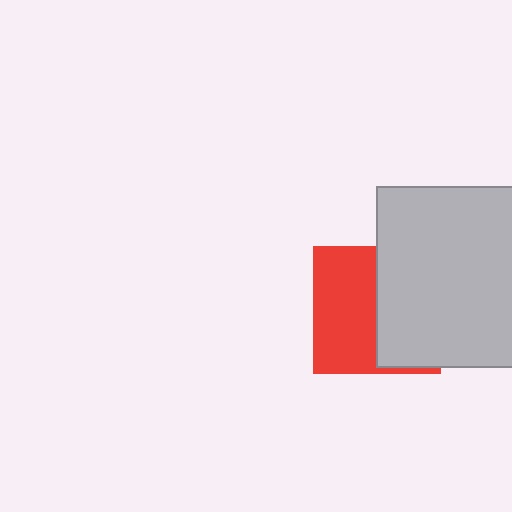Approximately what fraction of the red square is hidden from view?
Roughly 49% of the red square is hidden behind the light gray square.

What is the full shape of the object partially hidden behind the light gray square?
The partially hidden object is a red square.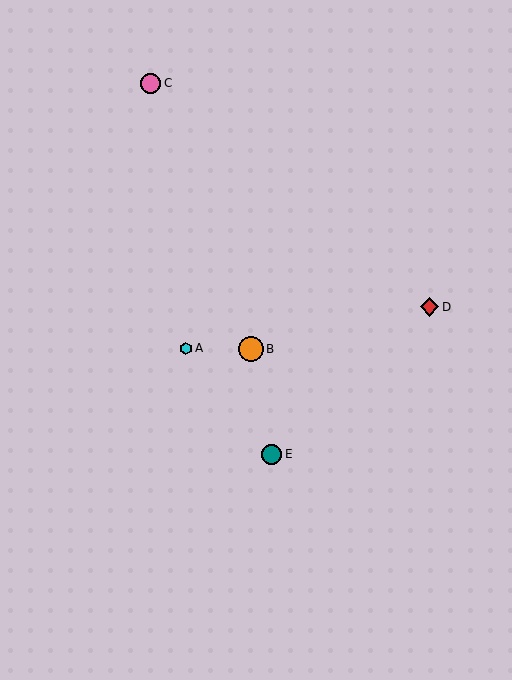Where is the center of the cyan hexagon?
The center of the cyan hexagon is at (186, 348).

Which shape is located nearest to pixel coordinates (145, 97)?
The pink circle (labeled C) at (150, 83) is nearest to that location.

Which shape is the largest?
The orange circle (labeled B) is the largest.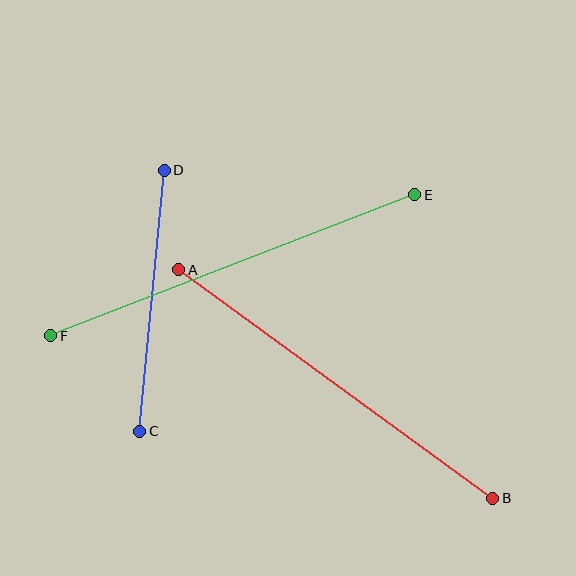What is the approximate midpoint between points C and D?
The midpoint is at approximately (152, 301) pixels.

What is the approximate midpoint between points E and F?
The midpoint is at approximately (233, 265) pixels.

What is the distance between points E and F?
The distance is approximately 390 pixels.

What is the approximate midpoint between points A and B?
The midpoint is at approximately (336, 384) pixels.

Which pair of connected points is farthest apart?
Points E and F are farthest apart.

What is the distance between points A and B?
The distance is approximately 388 pixels.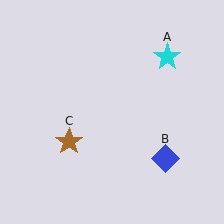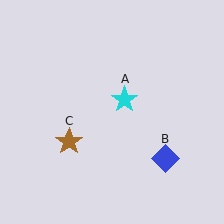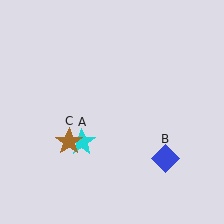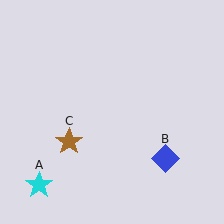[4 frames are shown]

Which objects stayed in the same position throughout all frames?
Blue diamond (object B) and brown star (object C) remained stationary.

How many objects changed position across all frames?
1 object changed position: cyan star (object A).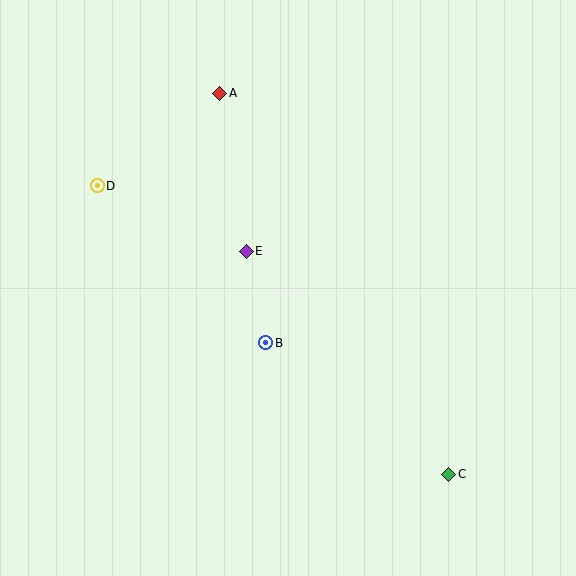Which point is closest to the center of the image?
Point E at (246, 251) is closest to the center.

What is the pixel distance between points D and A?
The distance between D and A is 154 pixels.